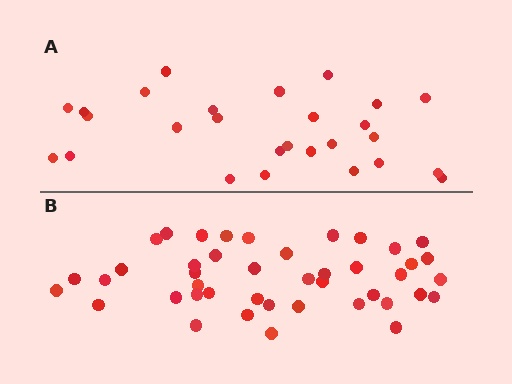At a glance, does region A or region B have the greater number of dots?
Region B (the bottom region) has more dots.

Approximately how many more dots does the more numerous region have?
Region B has approximately 15 more dots than region A.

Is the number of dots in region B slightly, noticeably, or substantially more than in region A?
Region B has substantially more. The ratio is roughly 1.6 to 1.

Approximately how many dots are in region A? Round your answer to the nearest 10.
About 30 dots. (The exact count is 27, which rounds to 30.)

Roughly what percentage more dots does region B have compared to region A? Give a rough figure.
About 60% more.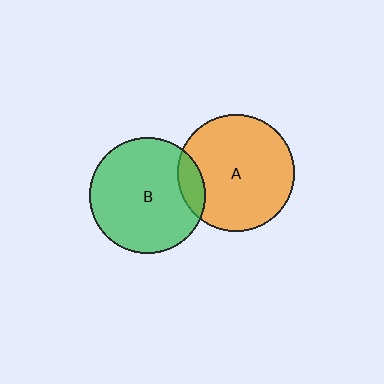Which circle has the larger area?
Circle A (orange).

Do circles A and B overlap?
Yes.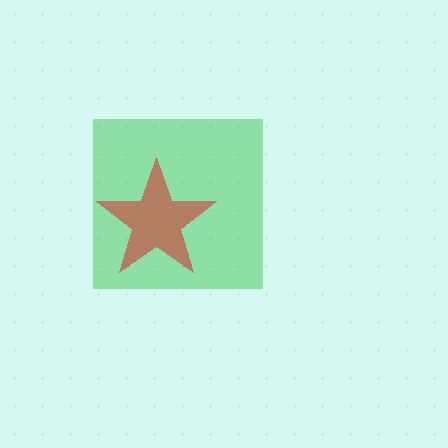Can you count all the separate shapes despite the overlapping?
Yes, there are 2 separate shapes.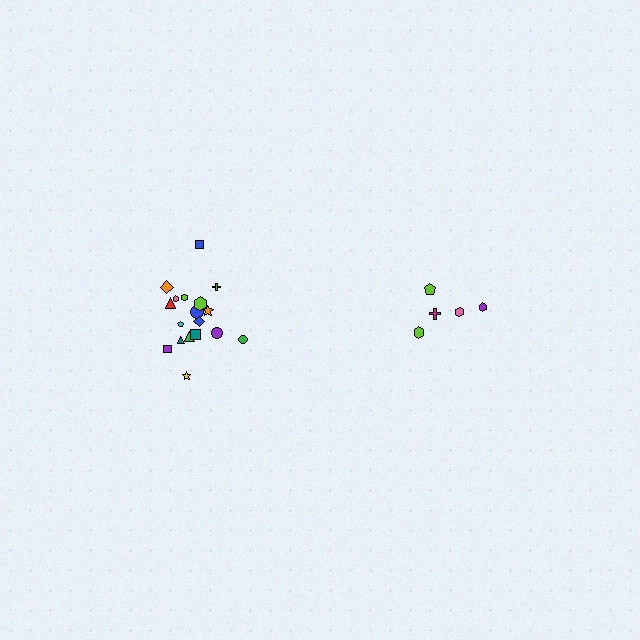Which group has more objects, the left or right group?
The left group.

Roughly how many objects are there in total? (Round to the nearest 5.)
Roughly 25 objects in total.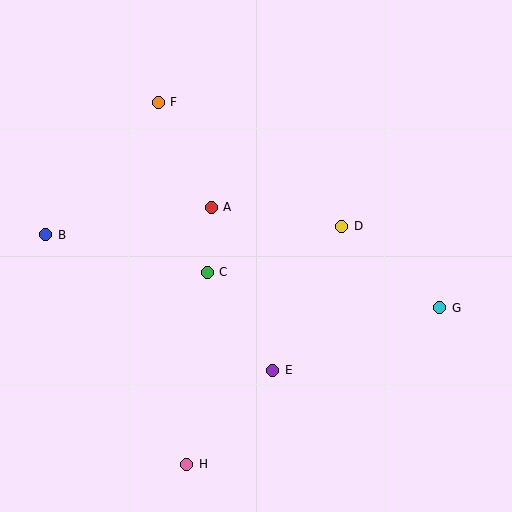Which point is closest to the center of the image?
Point C at (207, 272) is closest to the center.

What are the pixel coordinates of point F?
Point F is at (158, 102).